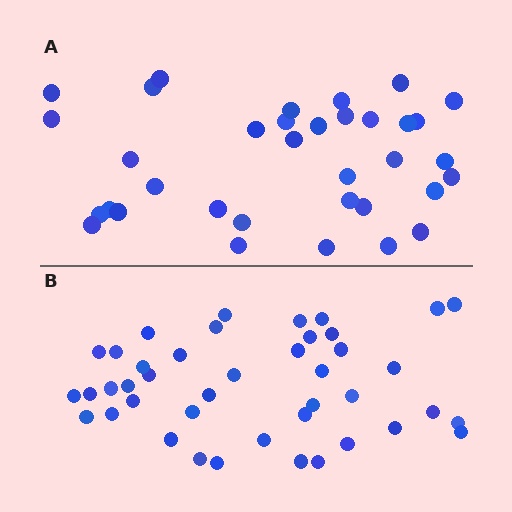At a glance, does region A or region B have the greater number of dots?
Region B (the bottom region) has more dots.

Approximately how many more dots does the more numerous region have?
Region B has roughly 8 or so more dots than region A.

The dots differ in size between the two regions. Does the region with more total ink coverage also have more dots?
No. Region A has more total ink coverage because its dots are larger, but region B actually contains more individual dots. Total area can be misleading — the number of items is what matters here.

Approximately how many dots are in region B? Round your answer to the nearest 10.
About 40 dots. (The exact count is 42, which rounds to 40.)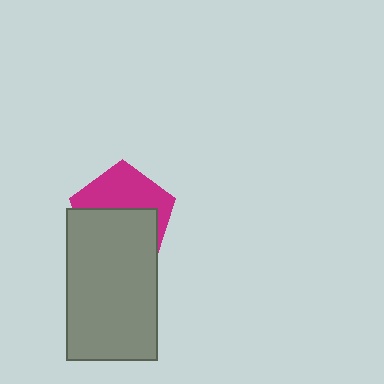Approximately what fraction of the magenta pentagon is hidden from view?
Roughly 55% of the magenta pentagon is hidden behind the gray rectangle.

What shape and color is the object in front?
The object in front is a gray rectangle.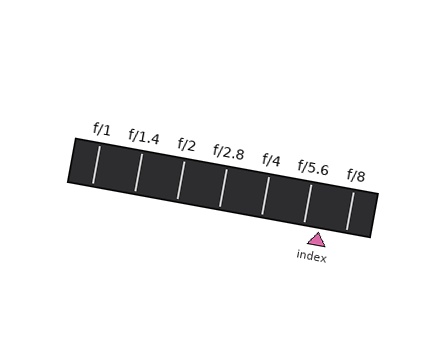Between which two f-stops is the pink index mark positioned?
The index mark is between f/5.6 and f/8.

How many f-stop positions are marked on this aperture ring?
There are 7 f-stop positions marked.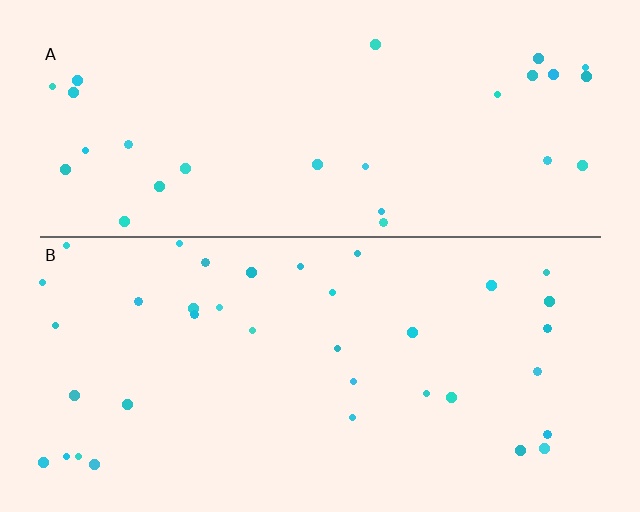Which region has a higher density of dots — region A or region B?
B (the bottom).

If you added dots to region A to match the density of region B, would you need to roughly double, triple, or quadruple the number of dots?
Approximately double.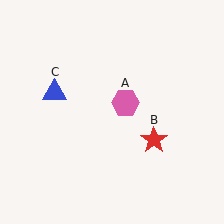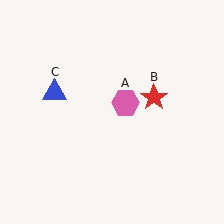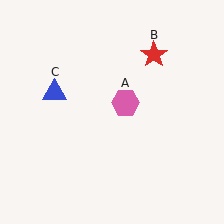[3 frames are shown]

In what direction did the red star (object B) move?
The red star (object B) moved up.